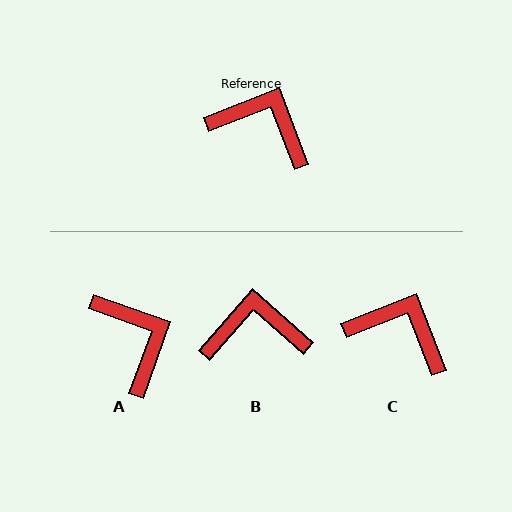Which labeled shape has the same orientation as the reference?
C.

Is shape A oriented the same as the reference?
No, it is off by about 41 degrees.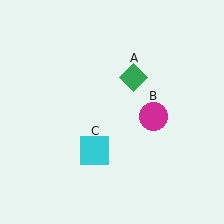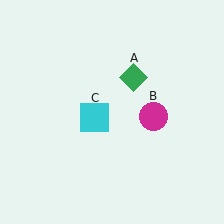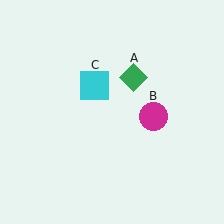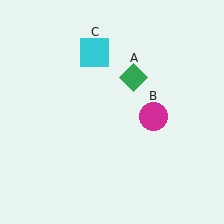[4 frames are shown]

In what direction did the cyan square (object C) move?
The cyan square (object C) moved up.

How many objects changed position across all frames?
1 object changed position: cyan square (object C).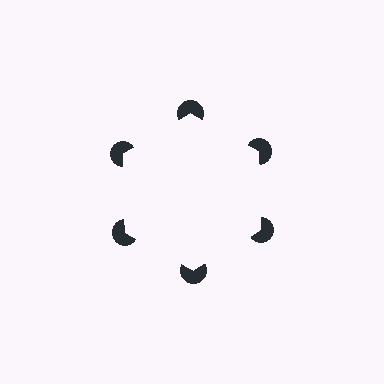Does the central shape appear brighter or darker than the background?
It typically appears slightly brighter than the background, even though no actual brightness change is drawn.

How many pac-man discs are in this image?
There are 6 — one at each vertex of the illusory hexagon.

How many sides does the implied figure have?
6 sides.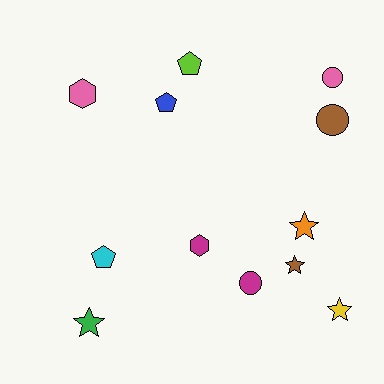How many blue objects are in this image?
There is 1 blue object.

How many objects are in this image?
There are 12 objects.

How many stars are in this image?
There are 4 stars.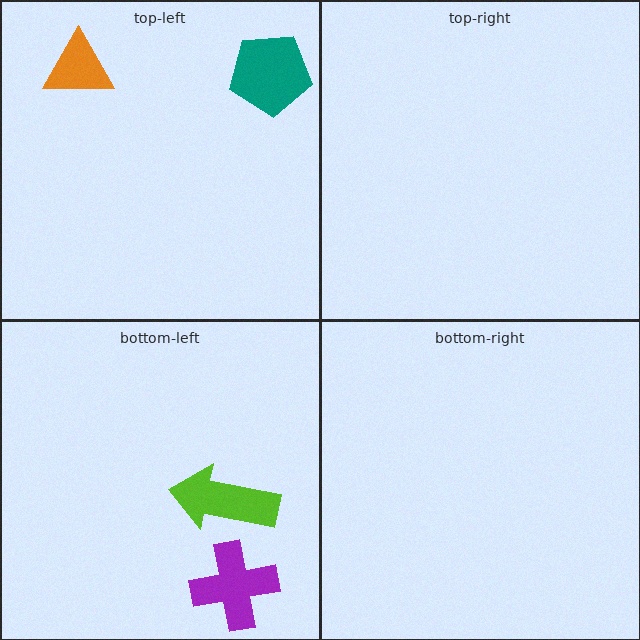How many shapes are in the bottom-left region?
2.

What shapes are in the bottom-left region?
The lime arrow, the purple cross.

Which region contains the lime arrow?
The bottom-left region.